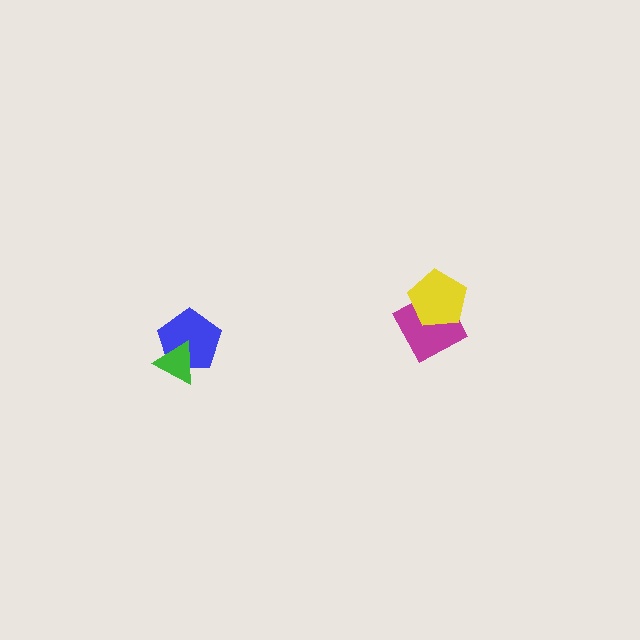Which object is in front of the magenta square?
The yellow pentagon is in front of the magenta square.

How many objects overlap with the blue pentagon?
1 object overlaps with the blue pentagon.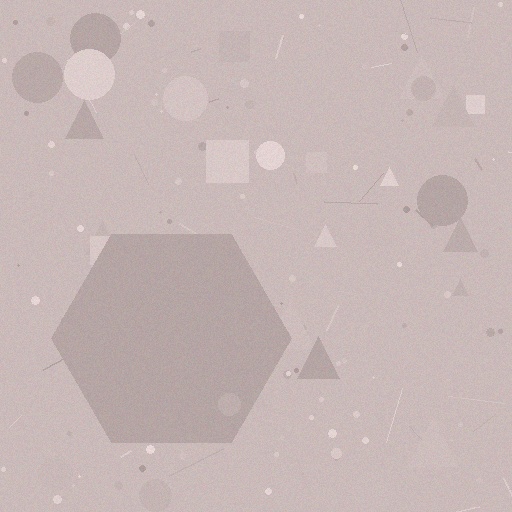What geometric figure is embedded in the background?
A hexagon is embedded in the background.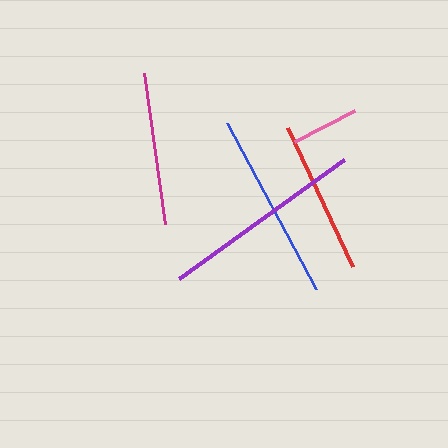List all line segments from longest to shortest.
From longest to shortest: purple, blue, red, magenta, pink.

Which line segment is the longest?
The purple line is the longest at approximately 203 pixels.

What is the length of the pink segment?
The pink segment is approximately 67 pixels long.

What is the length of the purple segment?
The purple segment is approximately 203 pixels long.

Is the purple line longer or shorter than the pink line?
The purple line is longer than the pink line.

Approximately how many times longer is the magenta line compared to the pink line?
The magenta line is approximately 2.3 times the length of the pink line.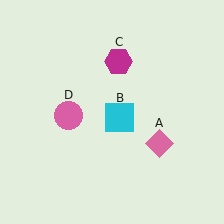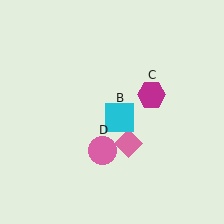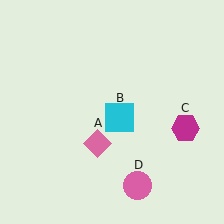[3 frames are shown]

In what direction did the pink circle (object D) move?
The pink circle (object D) moved down and to the right.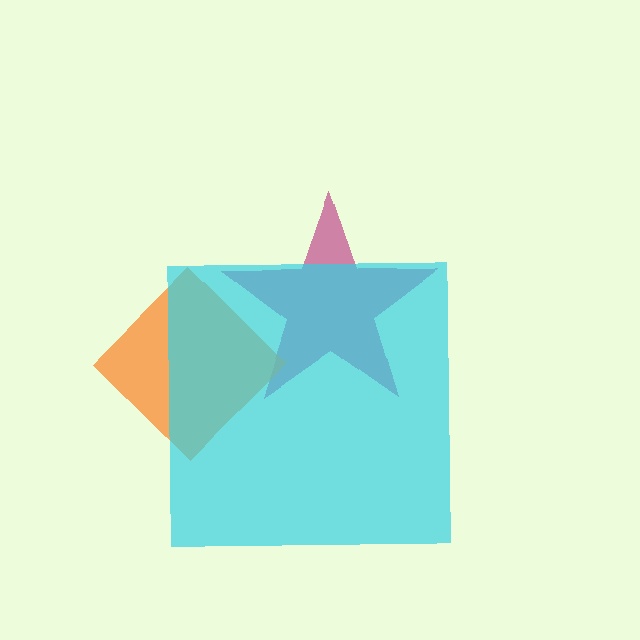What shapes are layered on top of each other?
The layered shapes are: a magenta star, an orange diamond, a cyan square.